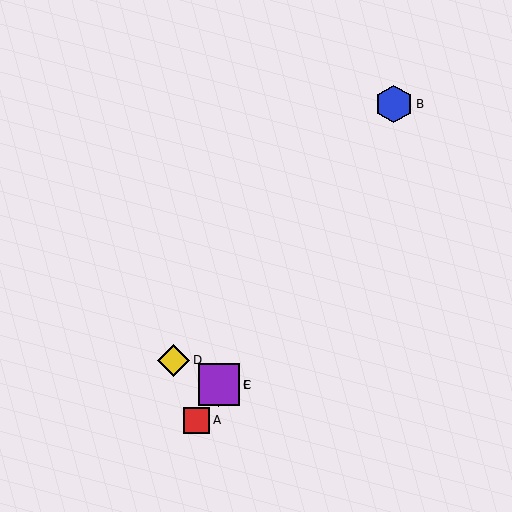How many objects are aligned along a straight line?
4 objects (A, B, C, E) are aligned along a straight line.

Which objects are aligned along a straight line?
Objects A, B, C, E are aligned along a straight line.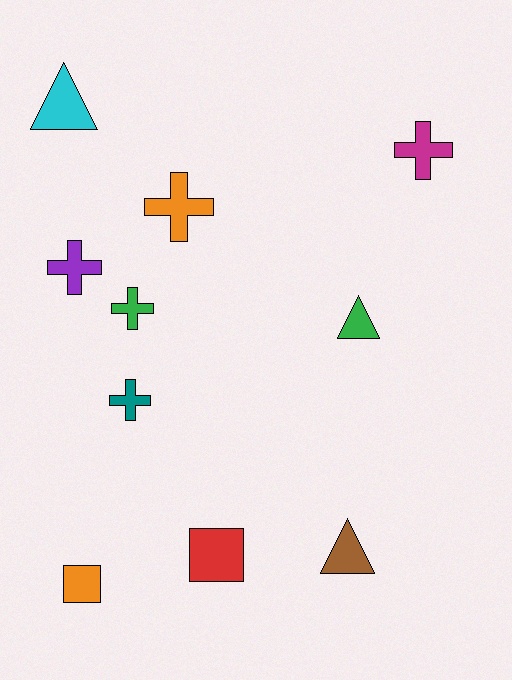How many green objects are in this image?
There are 2 green objects.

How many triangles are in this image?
There are 3 triangles.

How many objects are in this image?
There are 10 objects.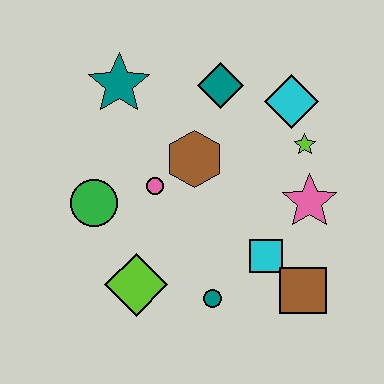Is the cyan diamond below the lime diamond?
No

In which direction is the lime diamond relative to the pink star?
The lime diamond is to the left of the pink star.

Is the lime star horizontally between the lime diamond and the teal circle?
No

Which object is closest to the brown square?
The cyan square is closest to the brown square.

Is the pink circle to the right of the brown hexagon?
No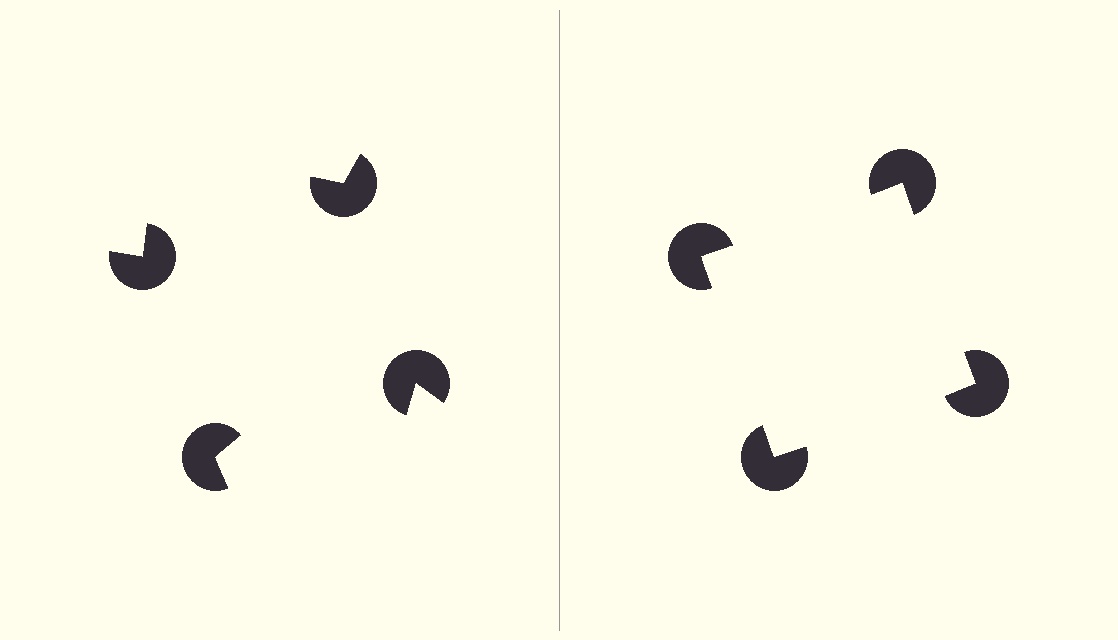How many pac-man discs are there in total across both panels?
8 — 4 on each side.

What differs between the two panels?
The pac-man discs are positioned identically on both sides; only the wedge orientations differ. On the right they align to a square; on the left they are misaligned.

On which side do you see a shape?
An illusory square appears on the right side. On the left side the wedge cuts are rotated, so no coherent shape forms.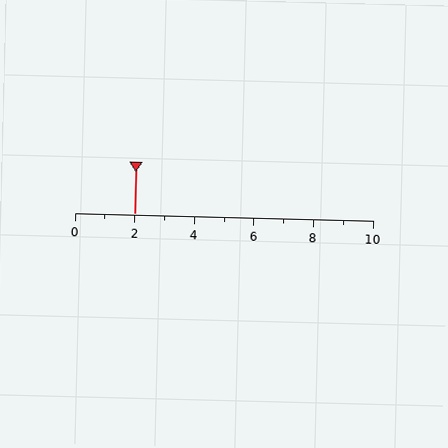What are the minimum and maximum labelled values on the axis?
The axis runs from 0 to 10.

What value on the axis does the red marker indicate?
The marker indicates approximately 2.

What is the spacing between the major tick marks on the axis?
The major ticks are spaced 2 apart.